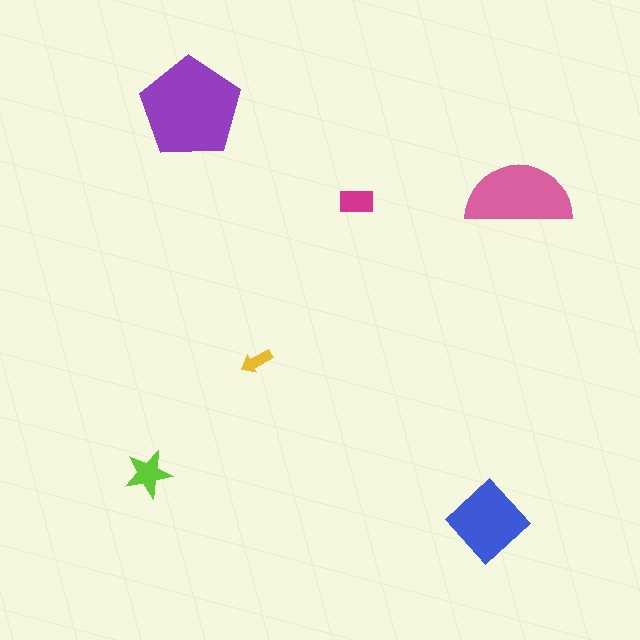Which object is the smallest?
The yellow arrow.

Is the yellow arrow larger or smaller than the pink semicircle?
Smaller.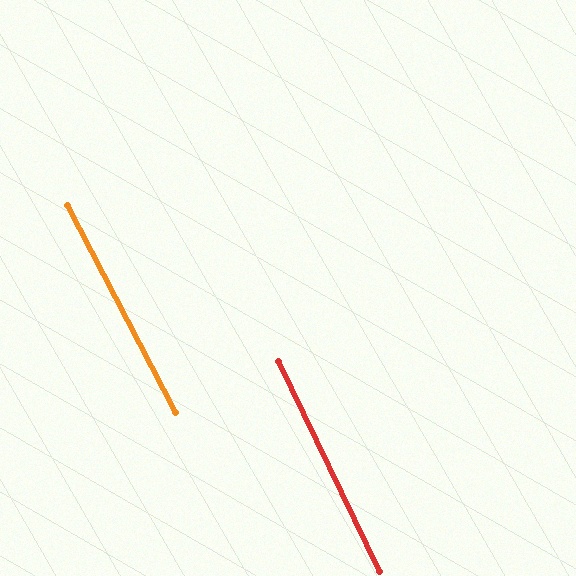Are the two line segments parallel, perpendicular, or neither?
Parallel — their directions differ by only 1.9°.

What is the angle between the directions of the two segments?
Approximately 2 degrees.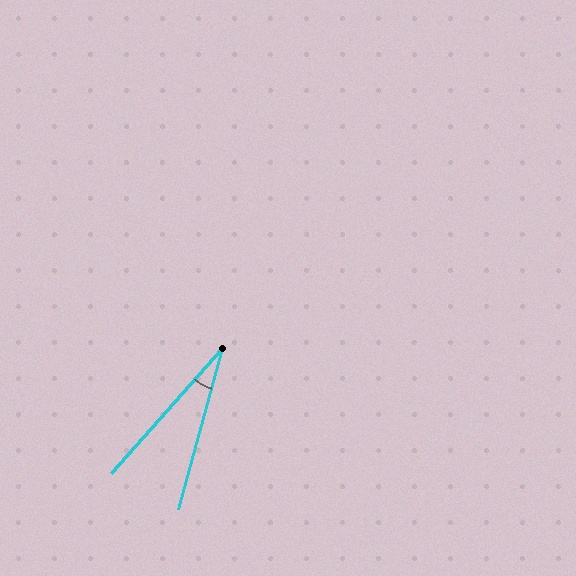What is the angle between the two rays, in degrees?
Approximately 26 degrees.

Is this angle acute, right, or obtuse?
It is acute.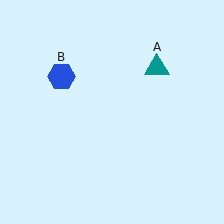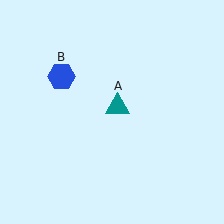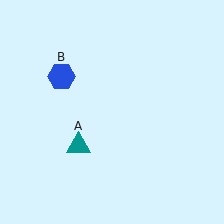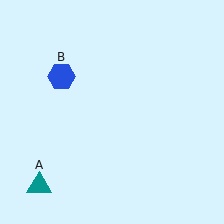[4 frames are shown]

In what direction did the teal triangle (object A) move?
The teal triangle (object A) moved down and to the left.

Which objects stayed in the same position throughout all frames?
Blue hexagon (object B) remained stationary.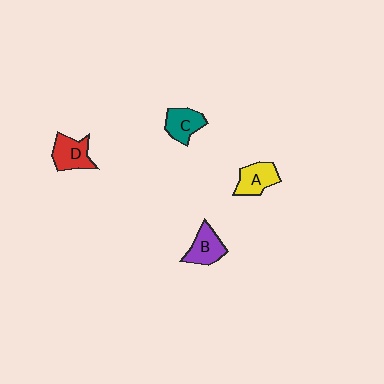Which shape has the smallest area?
Shape C (teal).